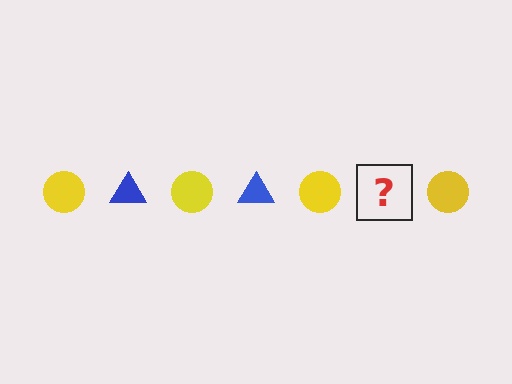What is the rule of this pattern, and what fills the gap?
The rule is that the pattern alternates between yellow circle and blue triangle. The gap should be filled with a blue triangle.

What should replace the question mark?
The question mark should be replaced with a blue triangle.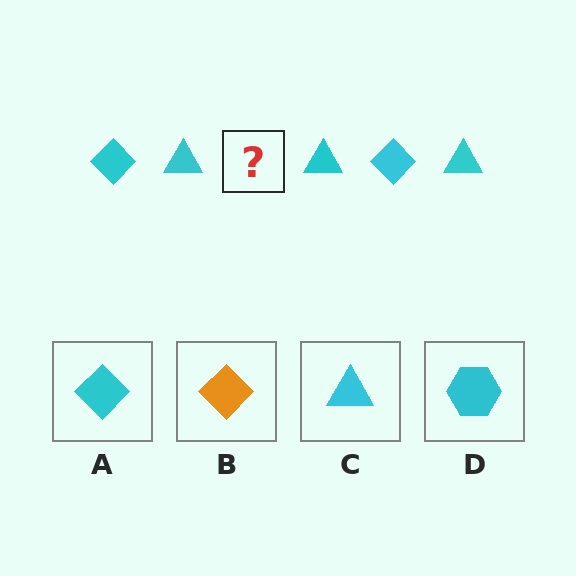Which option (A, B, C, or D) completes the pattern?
A.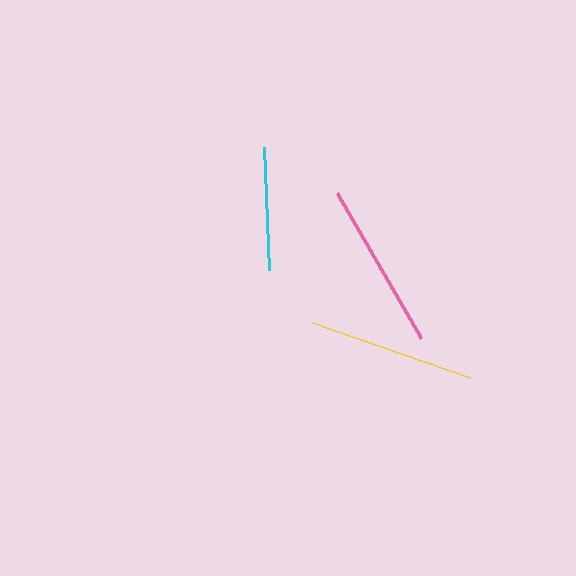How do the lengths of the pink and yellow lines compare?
The pink and yellow lines are approximately the same length.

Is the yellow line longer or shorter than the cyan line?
The yellow line is longer than the cyan line.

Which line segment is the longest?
The pink line is the longest at approximately 167 pixels.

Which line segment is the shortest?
The cyan line is the shortest at approximately 122 pixels.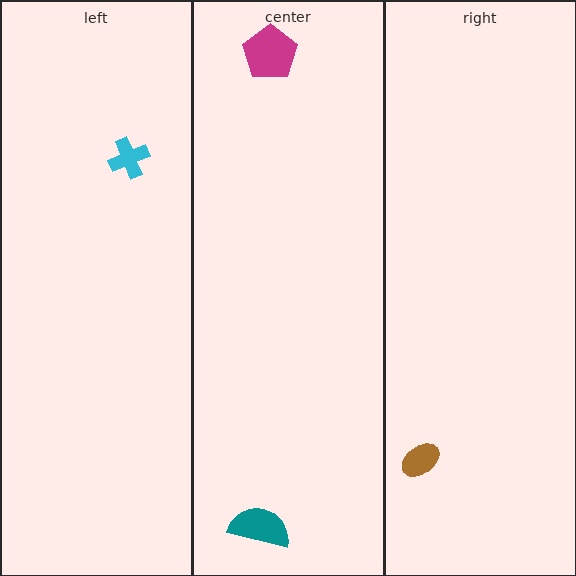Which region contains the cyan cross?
The left region.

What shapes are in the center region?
The teal semicircle, the magenta pentagon.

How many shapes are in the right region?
1.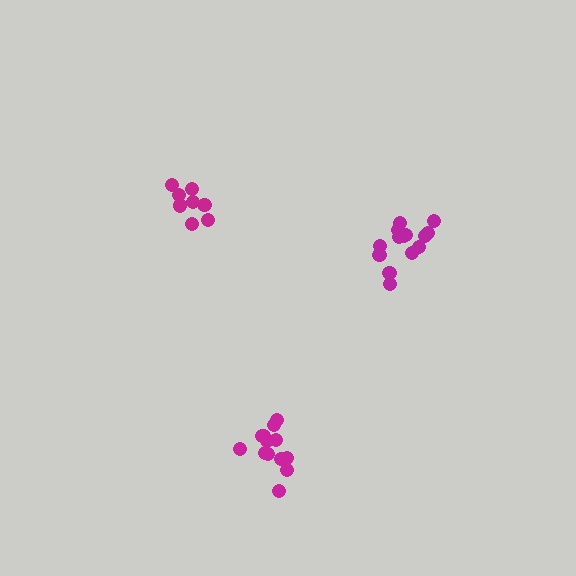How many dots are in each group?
Group 1: 8 dots, Group 2: 14 dots, Group 3: 13 dots (35 total).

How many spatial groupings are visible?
There are 3 spatial groupings.